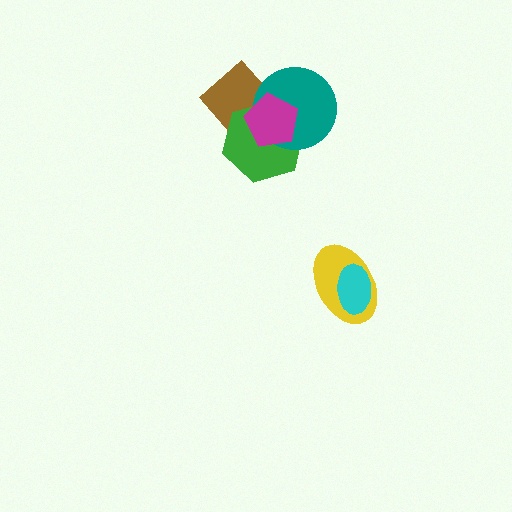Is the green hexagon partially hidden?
Yes, it is partially covered by another shape.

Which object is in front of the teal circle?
The magenta pentagon is in front of the teal circle.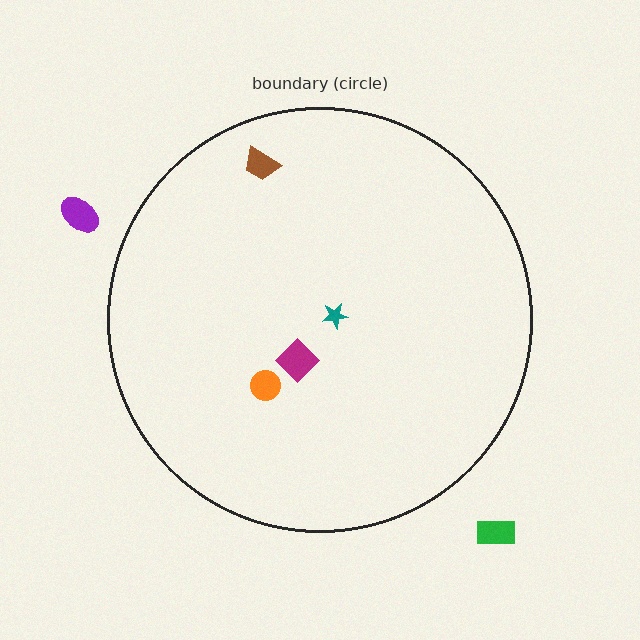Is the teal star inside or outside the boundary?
Inside.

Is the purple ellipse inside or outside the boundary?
Outside.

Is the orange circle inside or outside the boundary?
Inside.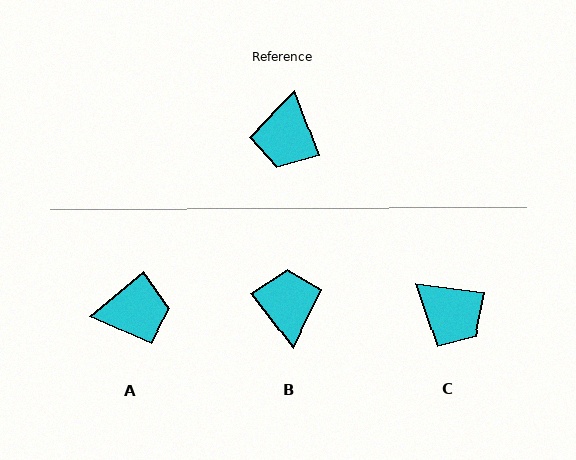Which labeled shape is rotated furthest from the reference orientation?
B, about 163 degrees away.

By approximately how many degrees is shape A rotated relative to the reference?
Approximately 110 degrees counter-clockwise.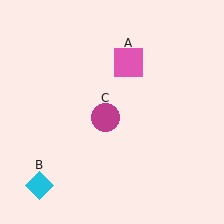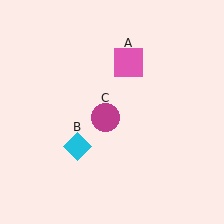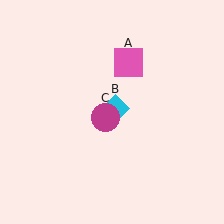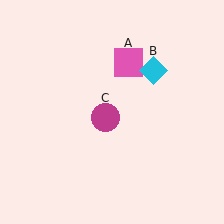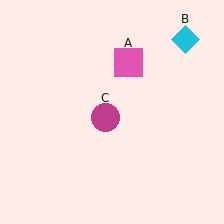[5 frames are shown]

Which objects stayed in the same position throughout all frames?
Pink square (object A) and magenta circle (object C) remained stationary.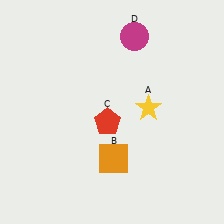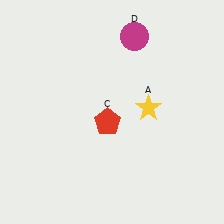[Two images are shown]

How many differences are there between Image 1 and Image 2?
There is 1 difference between the two images.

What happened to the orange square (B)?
The orange square (B) was removed in Image 2. It was in the bottom-right area of Image 1.